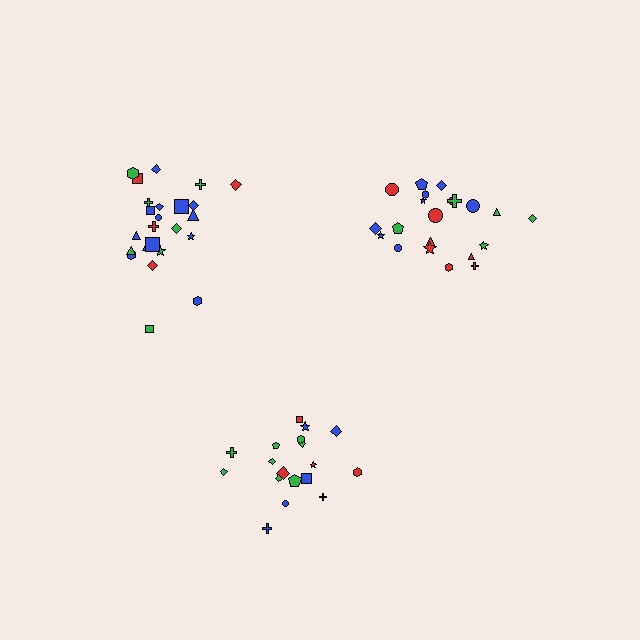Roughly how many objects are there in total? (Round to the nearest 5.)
Roughly 65 objects in total.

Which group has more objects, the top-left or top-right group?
The top-left group.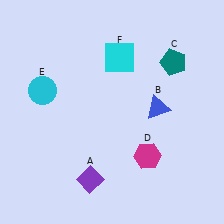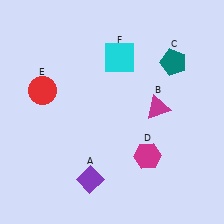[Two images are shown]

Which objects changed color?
B changed from blue to magenta. E changed from cyan to red.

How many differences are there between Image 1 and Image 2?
There are 2 differences between the two images.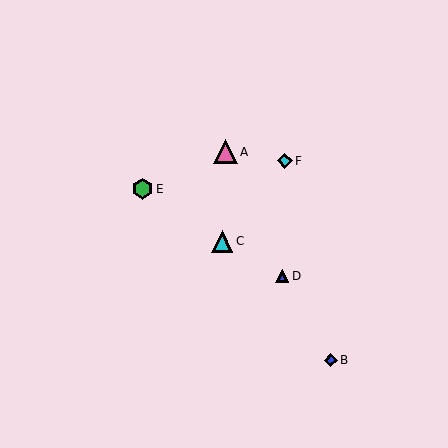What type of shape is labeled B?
Shape B is a blue diamond.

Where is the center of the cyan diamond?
The center of the cyan diamond is at (285, 161).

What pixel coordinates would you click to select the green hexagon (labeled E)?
Click at (142, 189) to select the green hexagon E.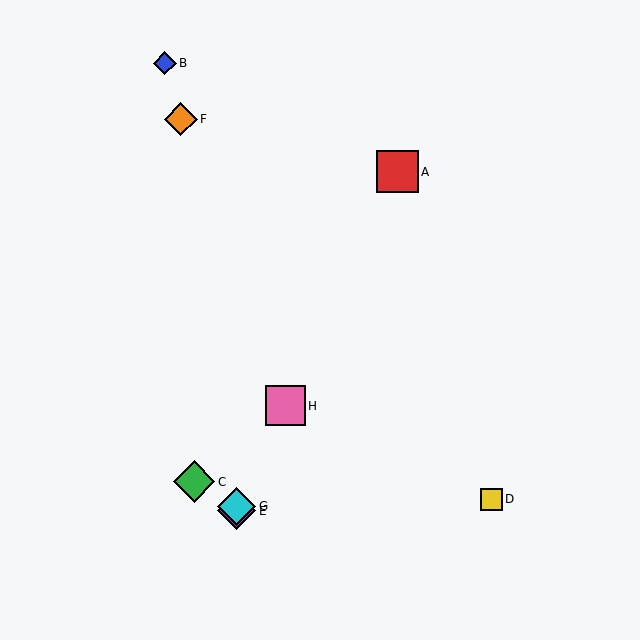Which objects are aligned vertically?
Objects E, G are aligned vertically.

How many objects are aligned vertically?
2 objects (E, G) are aligned vertically.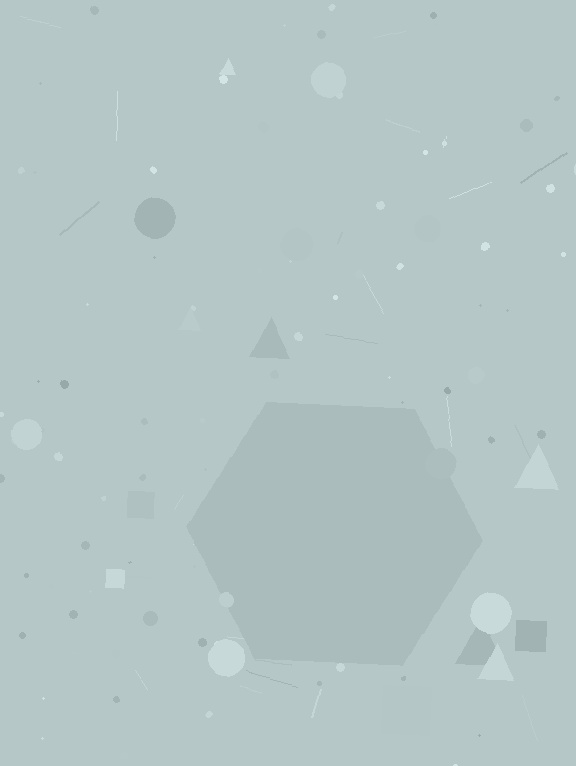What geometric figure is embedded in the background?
A hexagon is embedded in the background.